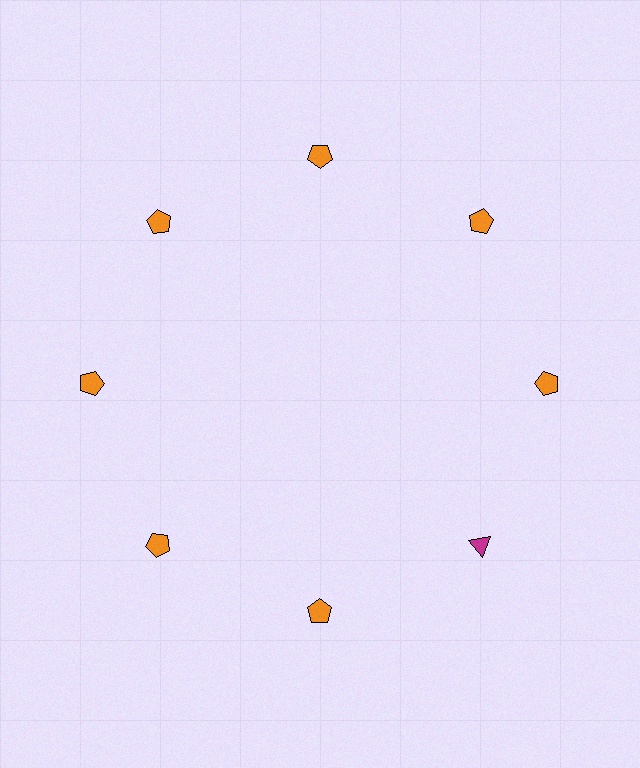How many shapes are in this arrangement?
There are 8 shapes arranged in a ring pattern.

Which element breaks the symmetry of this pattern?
The magenta triangle at roughly the 4 o'clock position breaks the symmetry. All other shapes are orange pentagons.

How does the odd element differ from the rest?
It differs in both color (magenta instead of orange) and shape (triangle instead of pentagon).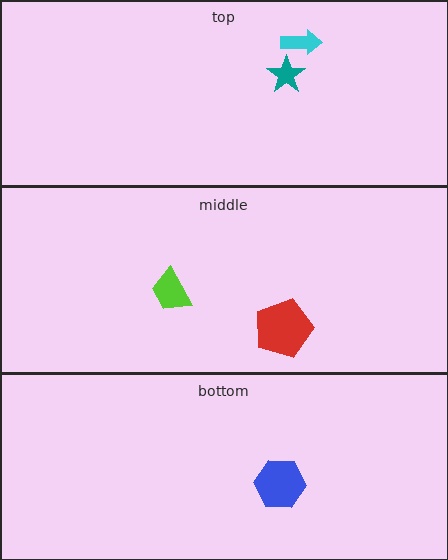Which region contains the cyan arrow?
The top region.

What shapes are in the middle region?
The red pentagon, the lime trapezoid.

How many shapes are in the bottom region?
1.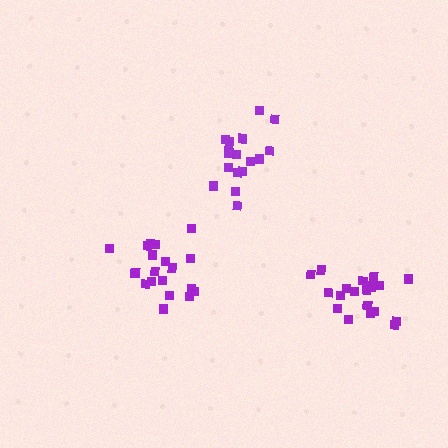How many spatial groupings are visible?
There are 3 spatial groupings.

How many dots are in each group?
Group 1: 19 dots, Group 2: 17 dots, Group 3: 20 dots (56 total).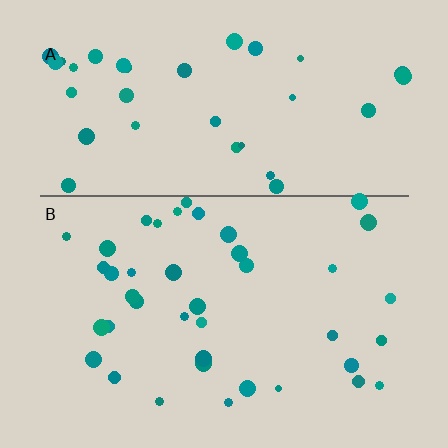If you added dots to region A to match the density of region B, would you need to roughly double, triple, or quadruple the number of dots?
Approximately double.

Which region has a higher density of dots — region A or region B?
B (the bottom).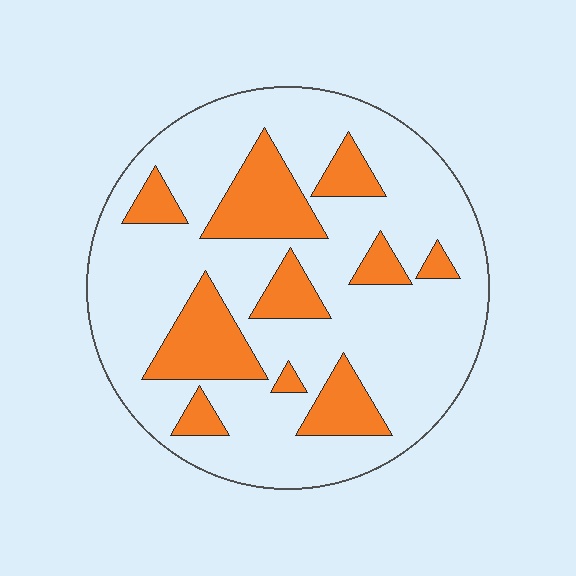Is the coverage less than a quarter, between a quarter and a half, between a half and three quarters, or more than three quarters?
Less than a quarter.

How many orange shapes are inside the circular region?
10.